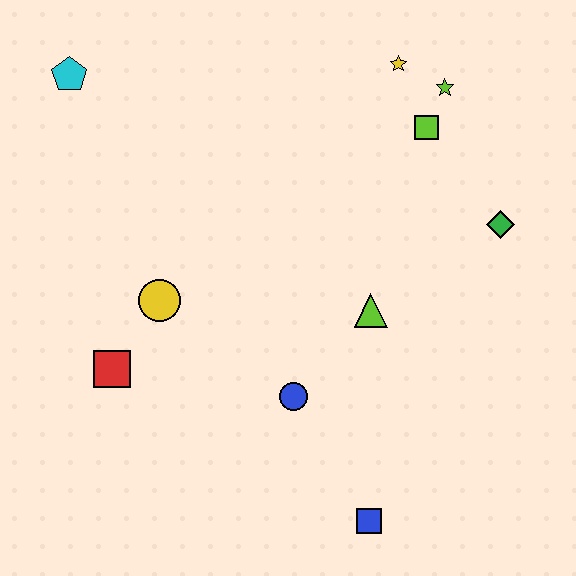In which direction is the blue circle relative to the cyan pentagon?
The blue circle is below the cyan pentagon.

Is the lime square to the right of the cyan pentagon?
Yes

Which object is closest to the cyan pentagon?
The yellow circle is closest to the cyan pentagon.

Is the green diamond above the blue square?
Yes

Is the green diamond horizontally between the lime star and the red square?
No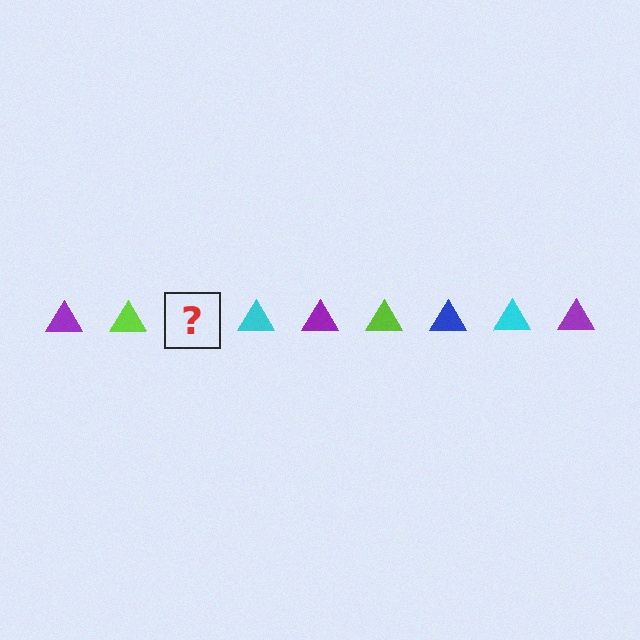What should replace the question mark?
The question mark should be replaced with a blue triangle.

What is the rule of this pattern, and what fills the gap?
The rule is that the pattern cycles through purple, lime, blue, cyan triangles. The gap should be filled with a blue triangle.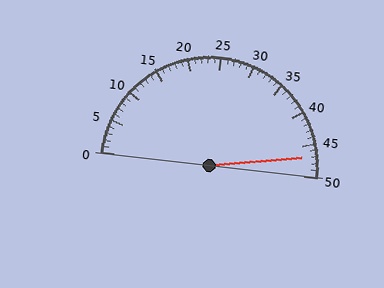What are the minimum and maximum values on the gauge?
The gauge ranges from 0 to 50.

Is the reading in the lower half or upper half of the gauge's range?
The reading is in the upper half of the range (0 to 50).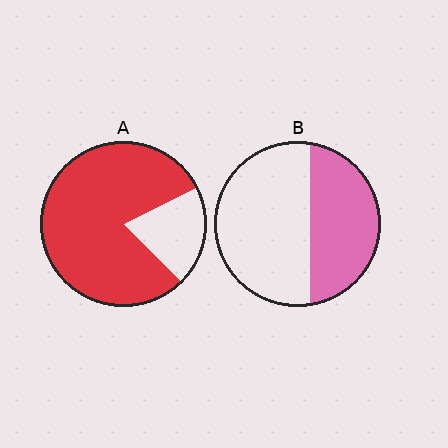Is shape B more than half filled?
No.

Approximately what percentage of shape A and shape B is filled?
A is approximately 80% and B is approximately 40%.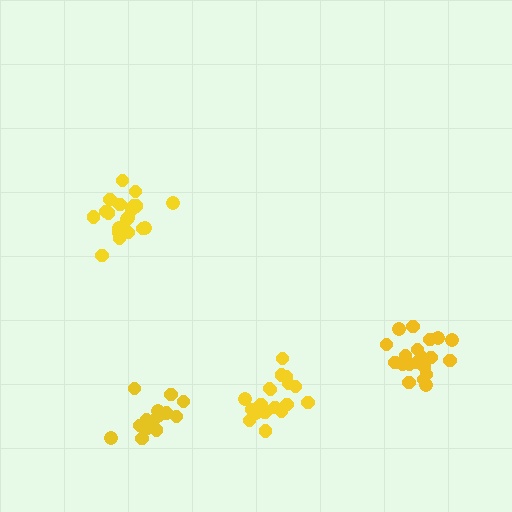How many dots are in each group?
Group 1: 20 dots, Group 2: 20 dots, Group 3: 20 dots, Group 4: 14 dots (74 total).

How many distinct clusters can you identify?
There are 4 distinct clusters.